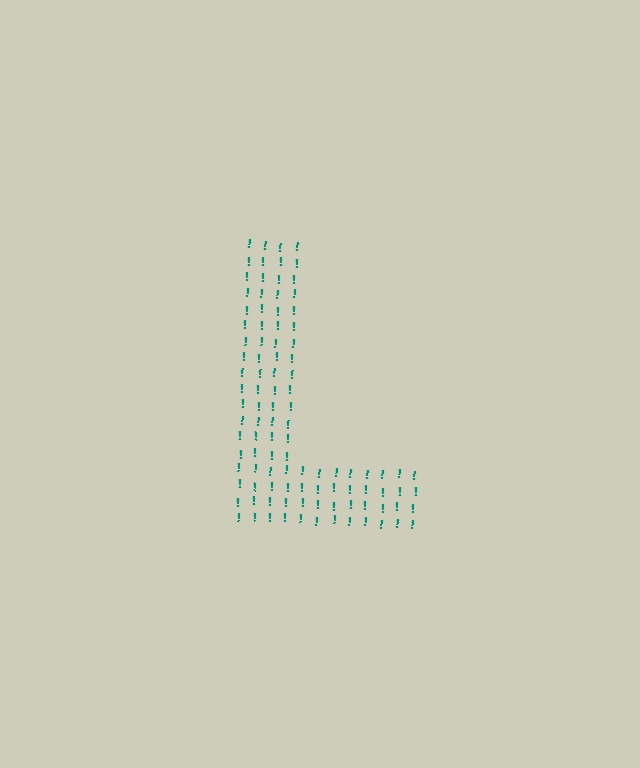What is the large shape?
The large shape is the letter L.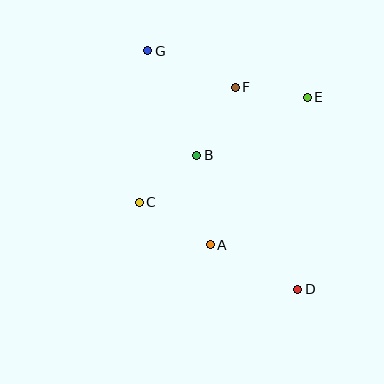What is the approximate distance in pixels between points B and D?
The distance between B and D is approximately 168 pixels.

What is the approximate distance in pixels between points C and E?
The distance between C and E is approximately 198 pixels.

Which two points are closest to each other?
Points E and F are closest to each other.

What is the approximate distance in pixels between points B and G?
The distance between B and G is approximately 115 pixels.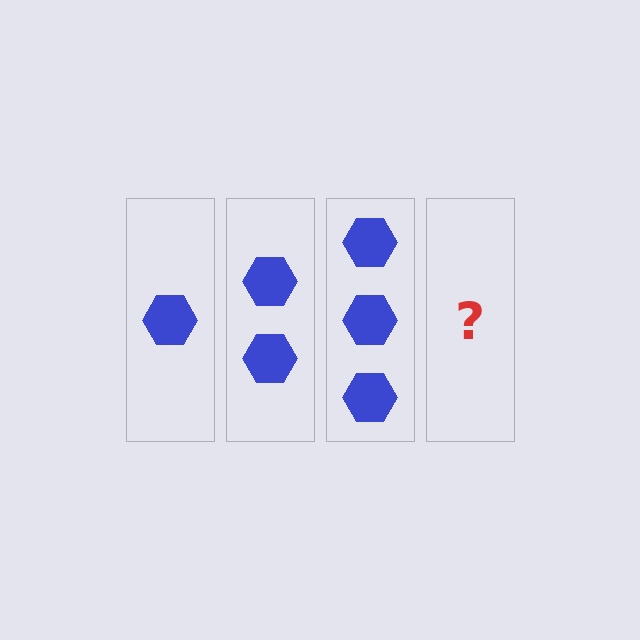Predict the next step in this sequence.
The next step is 4 hexagons.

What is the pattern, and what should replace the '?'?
The pattern is that each step adds one more hexagon. The '?' should be 4 hexagons.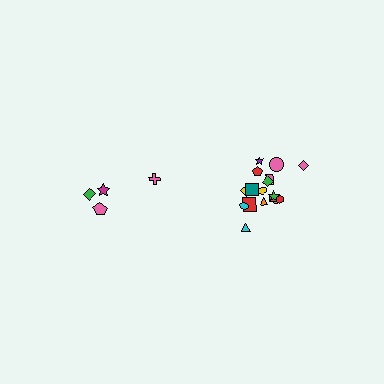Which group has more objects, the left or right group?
The right group.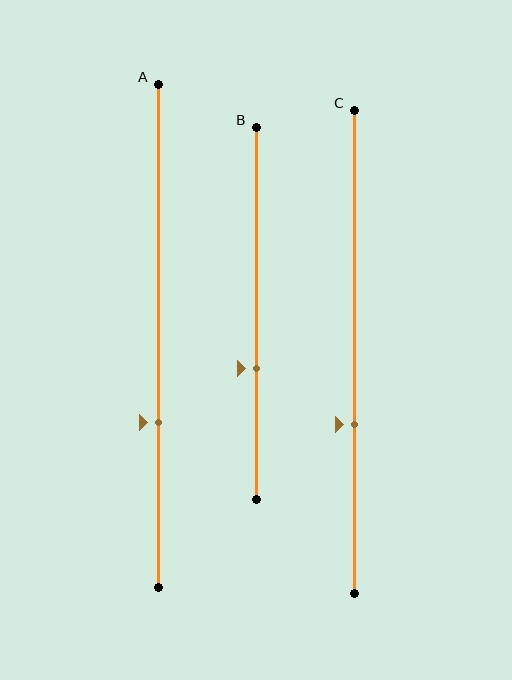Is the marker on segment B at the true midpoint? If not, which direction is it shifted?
No, the marker on segment B is shifted downward by about 15% of the segment length.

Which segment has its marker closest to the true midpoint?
Segment B has its marker closest to the true midpoint.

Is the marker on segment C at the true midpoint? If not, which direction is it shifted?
No, the marker on segment C is shifted downward by about 15% of the segment length.